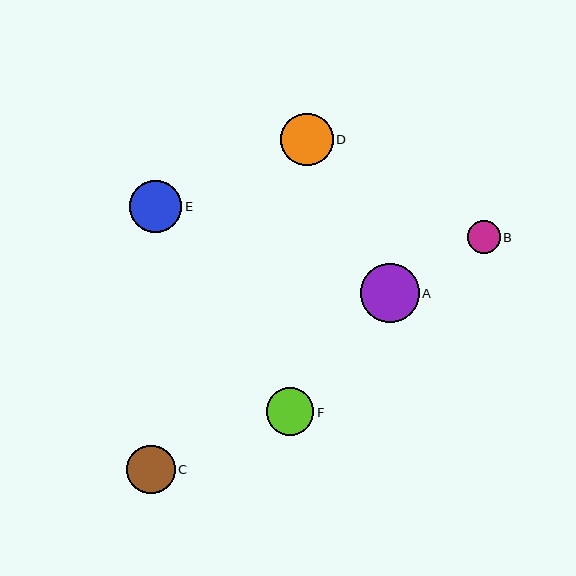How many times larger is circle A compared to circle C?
Circle A is approximately 1.2 times the size of circle C.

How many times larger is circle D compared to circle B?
Circle D is approximately 1.6 times the size of circle B.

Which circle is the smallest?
Circle B is the smallest with a size of approximately 33 pixels.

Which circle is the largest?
Circle A is the largest with a size of approximately 59 pixels.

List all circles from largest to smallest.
From largest to smallest: A, D, E, C, F, B.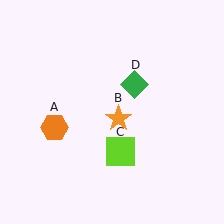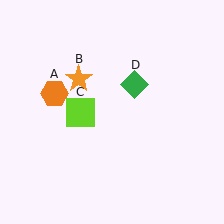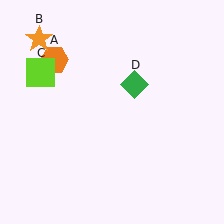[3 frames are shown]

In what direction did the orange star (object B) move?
The orange star (object B) moved up and to the left.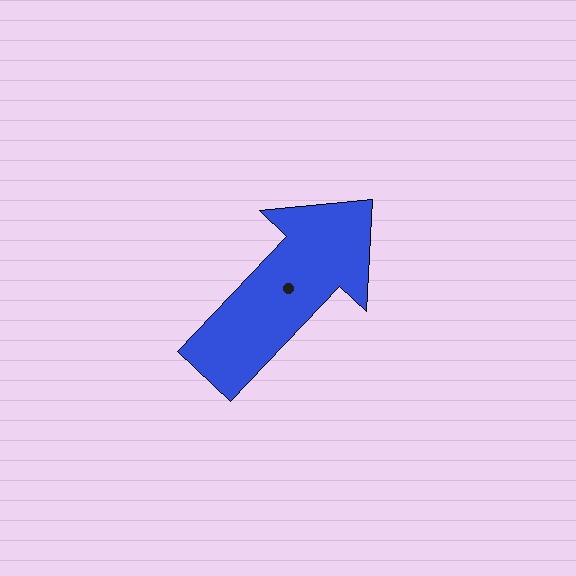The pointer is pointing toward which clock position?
Roughly 1 o'clock.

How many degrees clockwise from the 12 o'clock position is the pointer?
Approximately 43 degrees.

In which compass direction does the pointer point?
Northeast.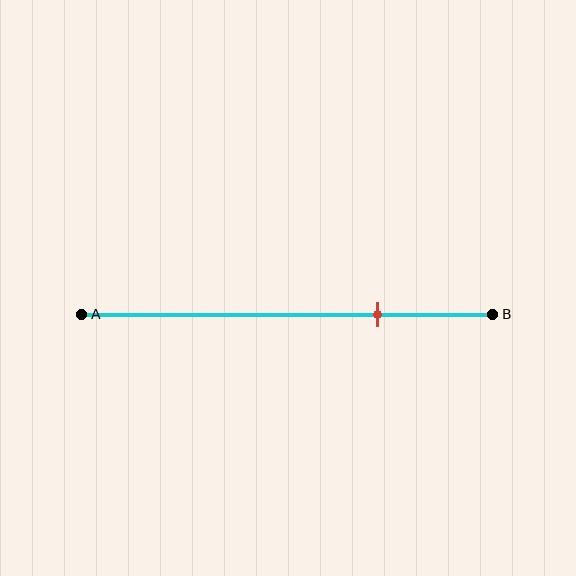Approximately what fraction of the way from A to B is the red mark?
The red mark is approximately 70% of the way from A to B.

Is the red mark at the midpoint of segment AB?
No, the mark is at about 70% from A, not at the 50% midpoint.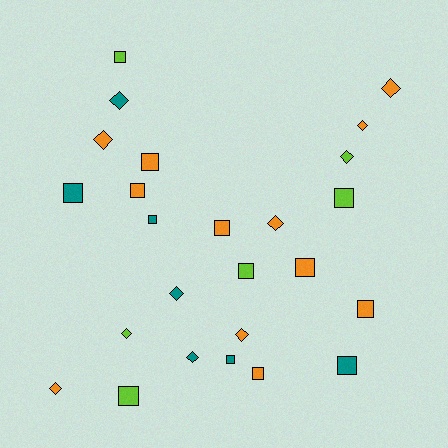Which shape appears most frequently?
Square, with 14 objects.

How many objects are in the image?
There are 25 objects.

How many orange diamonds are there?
There are 6 orange diamonds.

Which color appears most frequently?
Orange, with 12 objects.